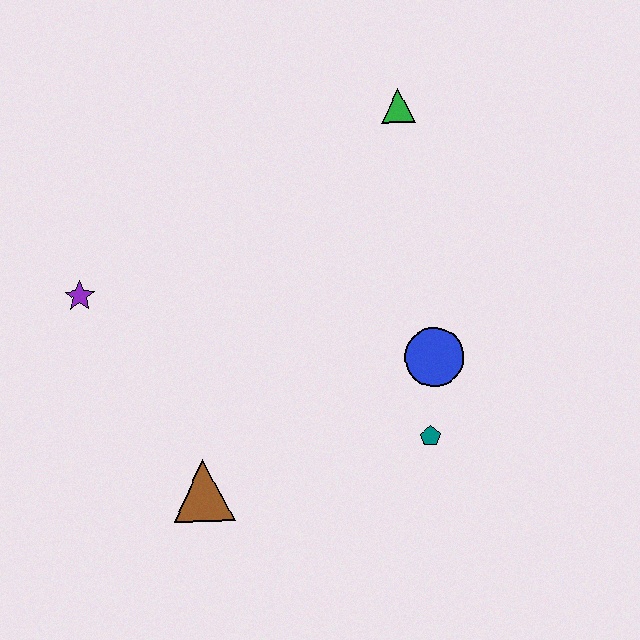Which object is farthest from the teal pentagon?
The purple star is farthest from the teal pentagon.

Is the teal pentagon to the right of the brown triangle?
Yes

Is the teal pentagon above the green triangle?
No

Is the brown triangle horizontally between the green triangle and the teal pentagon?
No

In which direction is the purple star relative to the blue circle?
The purple star is to the left of the blue circle.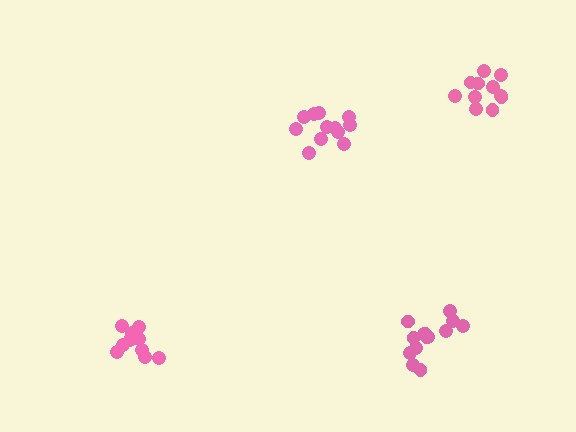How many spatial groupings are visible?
There are 4 spatial groupings.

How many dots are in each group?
Group 1: 13 dots, Group 2: 11 dots, Group 3: 14 dots, Group 4: 10 dots (48 total).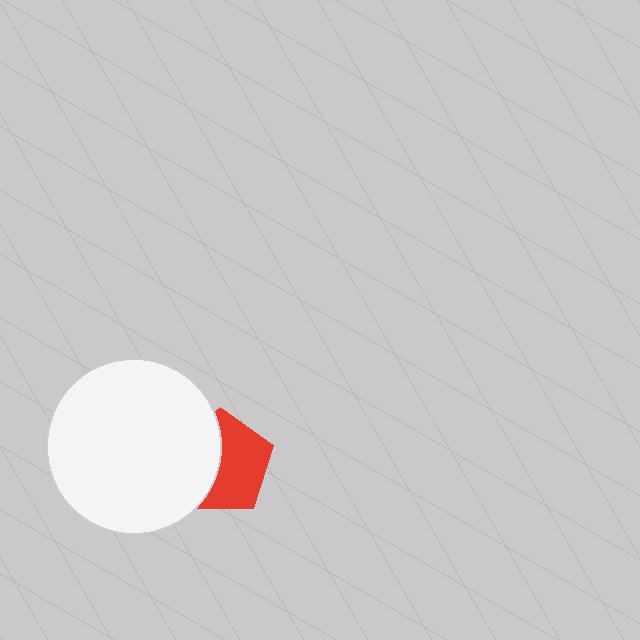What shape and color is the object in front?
The object in front is a white circle.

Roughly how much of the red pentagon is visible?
About half of it is visible (roughly 56%).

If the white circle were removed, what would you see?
You would see the complete red pentagon.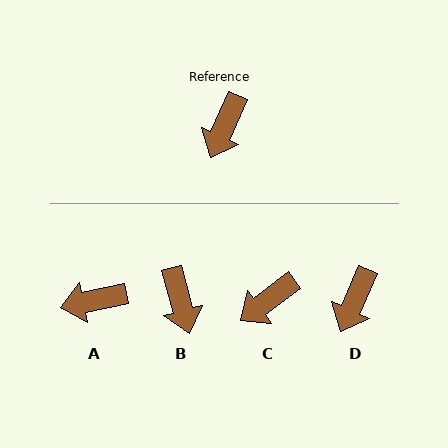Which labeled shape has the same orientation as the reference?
D.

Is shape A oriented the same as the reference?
No, it is off by about 54 degrees.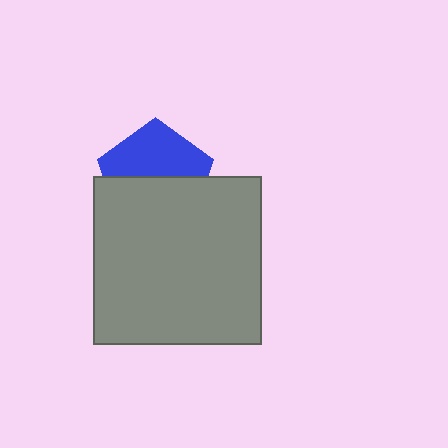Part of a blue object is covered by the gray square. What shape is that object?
It is a pentagon.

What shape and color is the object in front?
The object in front is a gray square.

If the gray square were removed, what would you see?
You would see the complete blue pentagon.